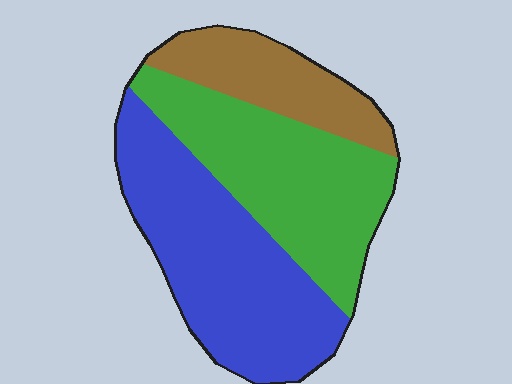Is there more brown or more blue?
Blue.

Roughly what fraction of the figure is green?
Green takes up about three eighths (3/8) of the figure.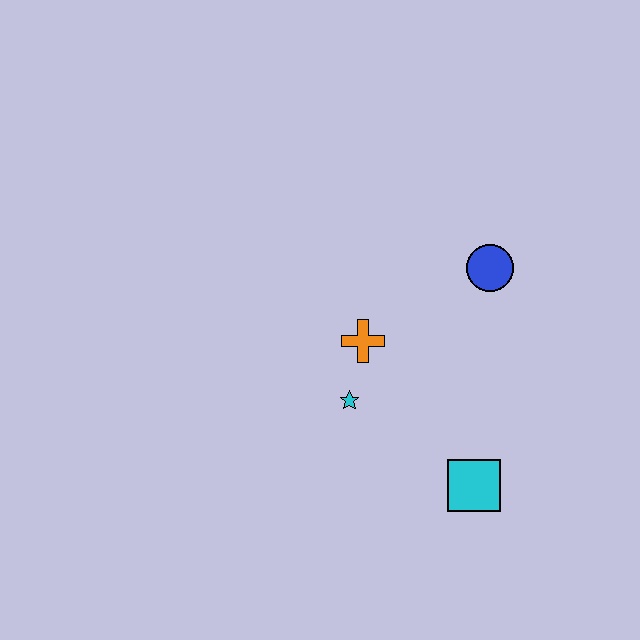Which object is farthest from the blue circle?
The cyan square is farthest from the blue circle.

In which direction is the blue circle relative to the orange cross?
The blue circle is to the right of the orange cross.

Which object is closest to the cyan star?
The orange cross is closest to the cyan star.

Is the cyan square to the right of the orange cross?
Yes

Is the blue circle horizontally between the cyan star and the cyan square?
No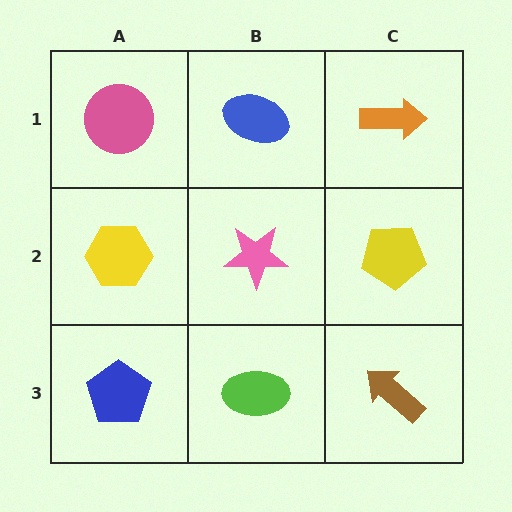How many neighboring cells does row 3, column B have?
3.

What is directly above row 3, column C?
A yellow pentagon.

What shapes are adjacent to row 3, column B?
A pink star (row 2, column B), a blue pentagon (row 3, column A), a brown arrow (row 3, column C).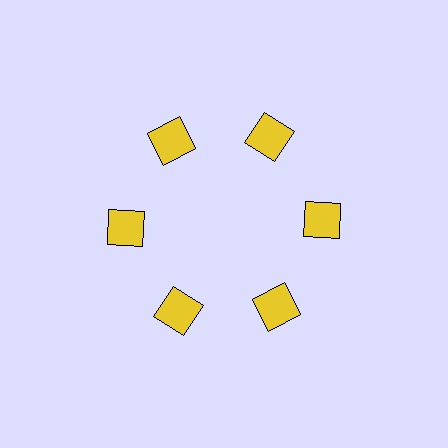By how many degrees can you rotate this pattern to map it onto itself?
The pattern maps onto itself every 60 degrees of rotation.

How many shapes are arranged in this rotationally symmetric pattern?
There are 6 shapes, arranged in 6 groups of 1.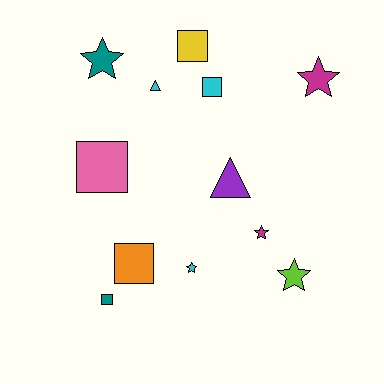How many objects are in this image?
There are 12 objects.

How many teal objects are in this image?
There are 2 teal objects.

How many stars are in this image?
There are 5 stars.